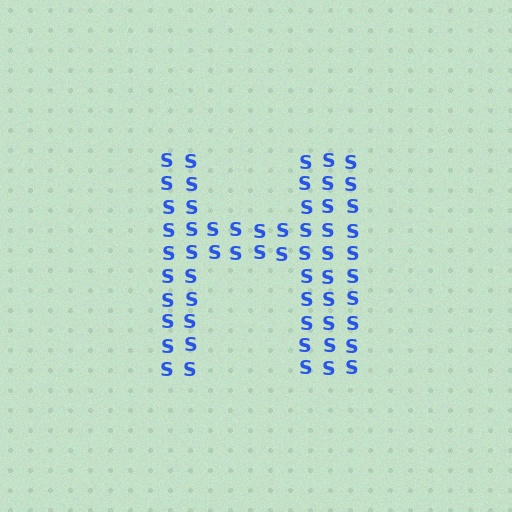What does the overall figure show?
The overall figure shows the letter H.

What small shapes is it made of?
It is made of small letter S's.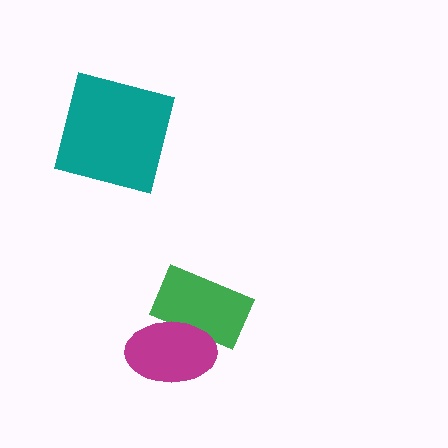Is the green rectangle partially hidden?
Yes, it is partially covered by another shape.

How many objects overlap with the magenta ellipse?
1 object overlaps with the magenta ellipse.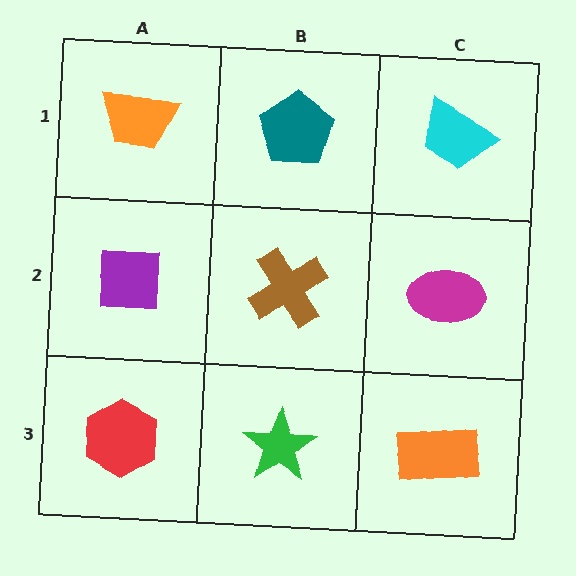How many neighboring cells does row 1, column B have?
3.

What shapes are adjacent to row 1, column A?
A purple square (row 2, column A), a teal pentagon (row 1, column B).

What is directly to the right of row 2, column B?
A magenta ellipse.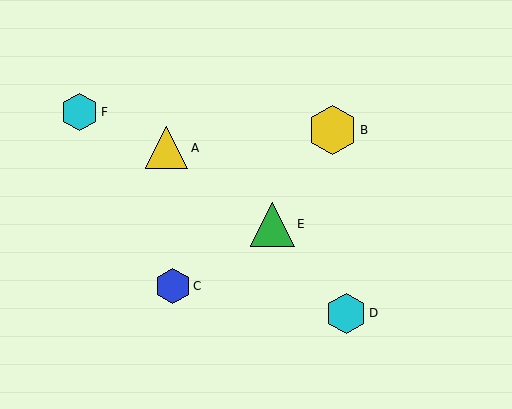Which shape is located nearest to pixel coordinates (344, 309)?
The cyan hexagon (labeled D) at (346, 313) is nearest to that location.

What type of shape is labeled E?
Shape E is a green triangle.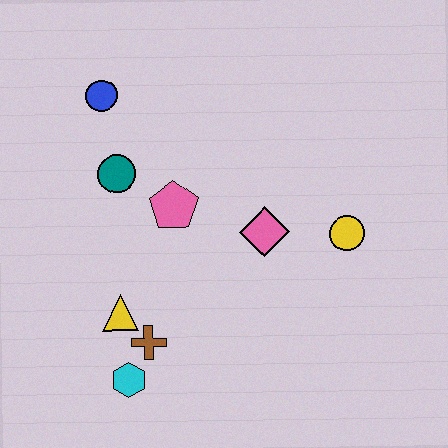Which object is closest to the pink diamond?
The yellow circle is closest to the pink diamond.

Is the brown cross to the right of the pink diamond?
No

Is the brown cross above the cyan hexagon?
Yes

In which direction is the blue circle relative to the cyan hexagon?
The blue circle is above the cyan hexagon.